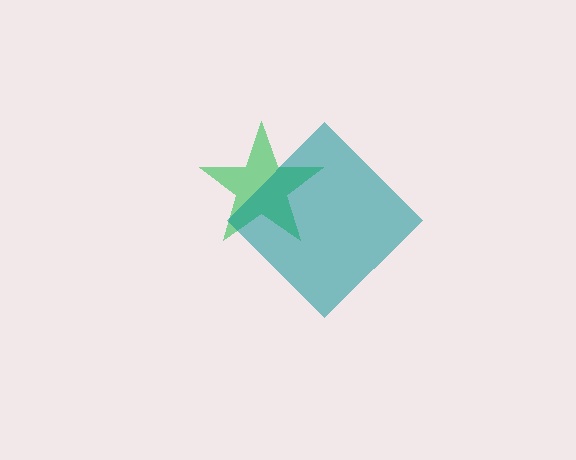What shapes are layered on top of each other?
The layered shapes are: a green star, a teal diamond.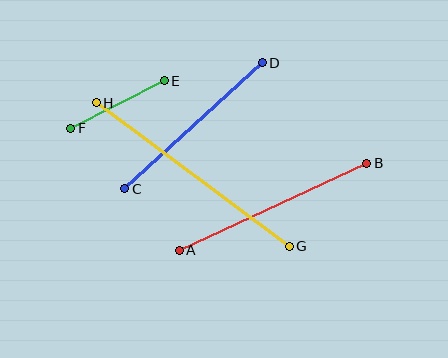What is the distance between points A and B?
The distance is approximately 207 pixels.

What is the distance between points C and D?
The distance is approximately 186 pixels.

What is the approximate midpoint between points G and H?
The midpoint is at approximately (193, 174) pixels.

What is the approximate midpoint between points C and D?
The midpoint is at approximately (194, 126) pixels.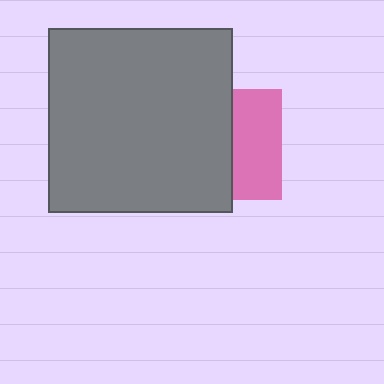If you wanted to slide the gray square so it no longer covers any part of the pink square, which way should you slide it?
Slide it left — that is the most direct way to separate the two shapes.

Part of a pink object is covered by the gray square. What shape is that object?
It is a square.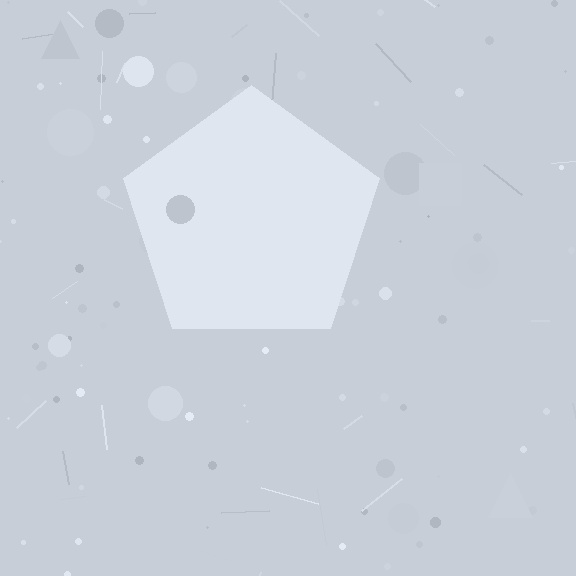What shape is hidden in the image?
A pentagon is hidden in the image.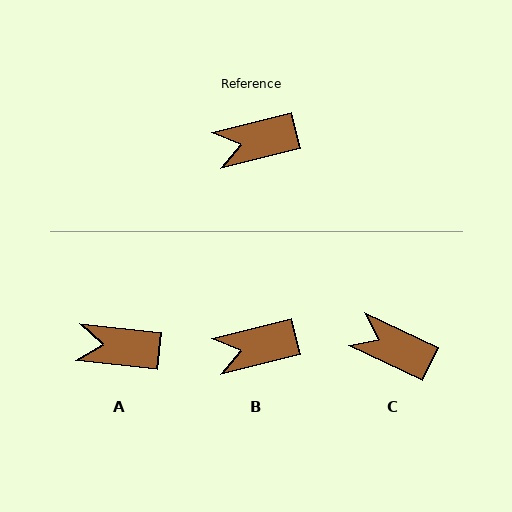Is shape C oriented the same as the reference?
No, it is off by about 39 degrees.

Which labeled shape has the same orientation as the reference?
B.